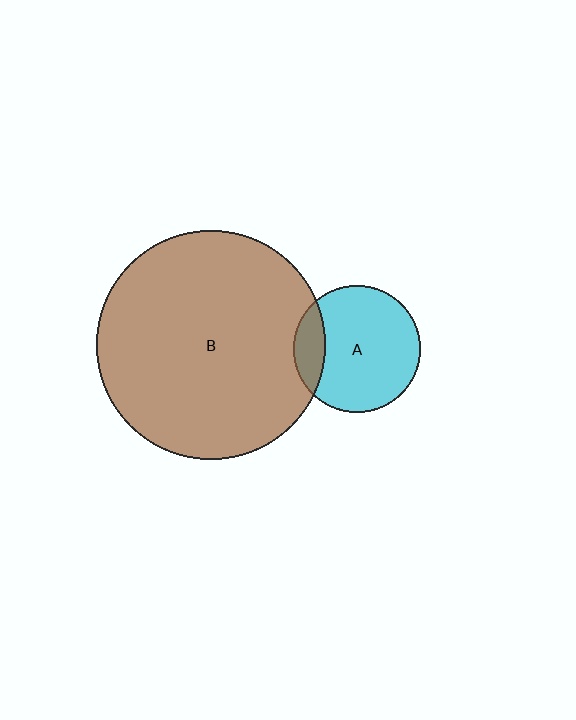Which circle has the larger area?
Circle B (brown).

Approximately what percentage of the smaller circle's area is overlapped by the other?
Approximately 15%.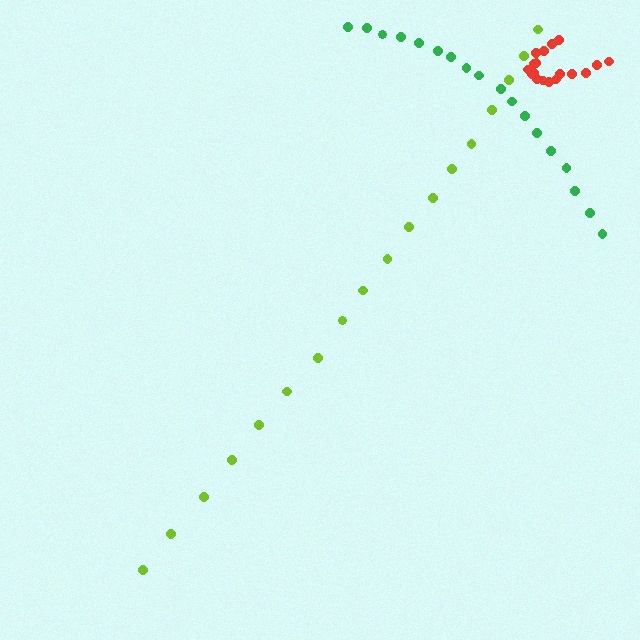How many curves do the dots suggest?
There are 3 distinct paths.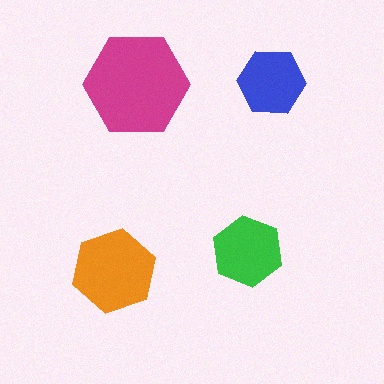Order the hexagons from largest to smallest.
the magenta one, the orange one, the green one, the blue one.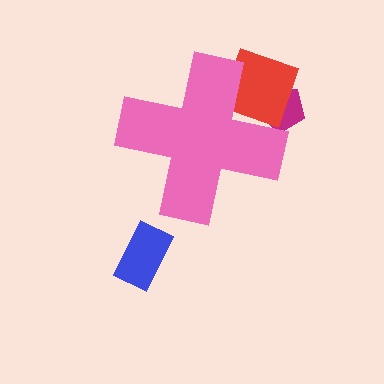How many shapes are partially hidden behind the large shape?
2 shapes are partially hidden.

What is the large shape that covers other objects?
A pink cross.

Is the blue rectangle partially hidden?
No, the blue rectangle is fully visible.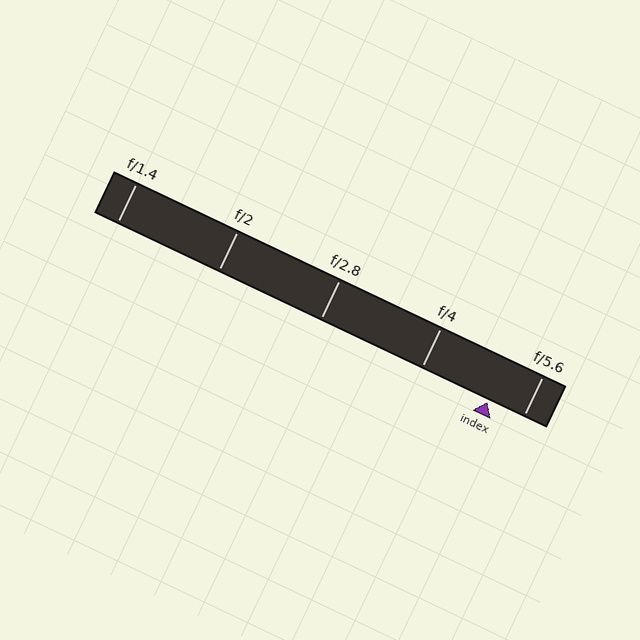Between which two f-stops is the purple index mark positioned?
The index mark is between f/4 and f/5.6.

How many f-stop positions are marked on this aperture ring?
There are 5 f-stop positions marked.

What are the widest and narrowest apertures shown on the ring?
The widest aperture shown is f/1.4 and the narrowest is f/5.6.